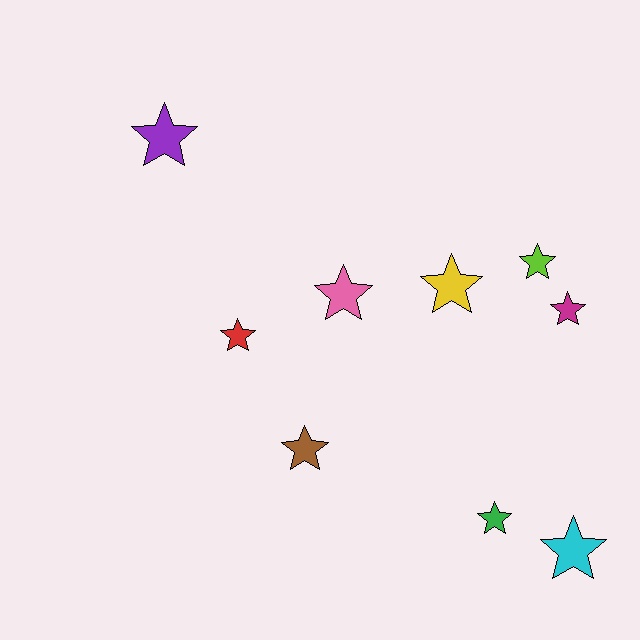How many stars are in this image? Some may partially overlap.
There are 9 stars.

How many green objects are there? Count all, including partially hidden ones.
There is 1 green object.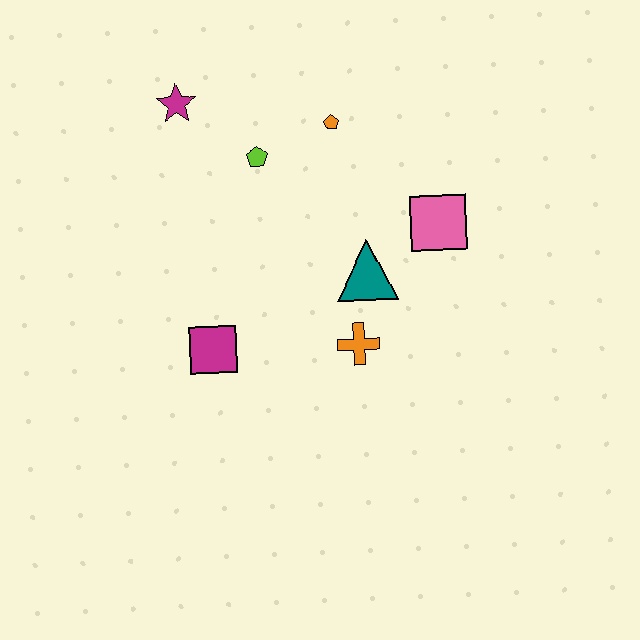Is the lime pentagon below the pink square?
No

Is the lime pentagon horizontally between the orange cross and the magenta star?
Yes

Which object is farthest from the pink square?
The magenta star is farthest from the pink square.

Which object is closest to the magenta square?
The orange cross is closest to the magenta square.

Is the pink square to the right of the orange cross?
Yes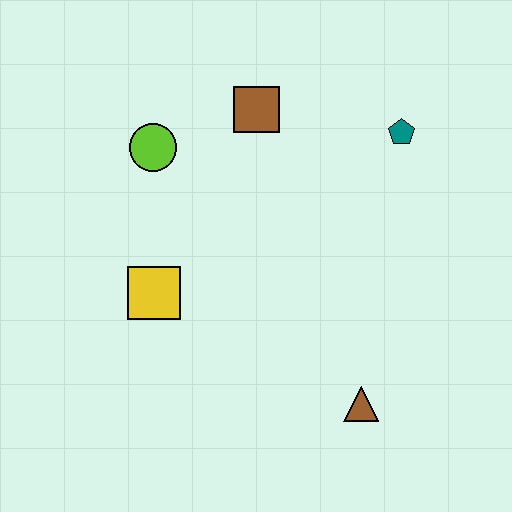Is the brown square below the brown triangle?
No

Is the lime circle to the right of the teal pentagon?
No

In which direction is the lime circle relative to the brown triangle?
The lime circle is above the brown triangle.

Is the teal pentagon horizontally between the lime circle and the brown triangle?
No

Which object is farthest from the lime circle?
The brown triangle is farthest from the lime circle.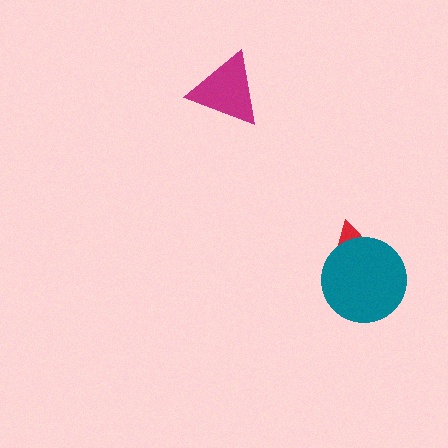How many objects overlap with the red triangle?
1 object overlaps with the red triangle.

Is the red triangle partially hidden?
Yes, it is partially covered by another shape.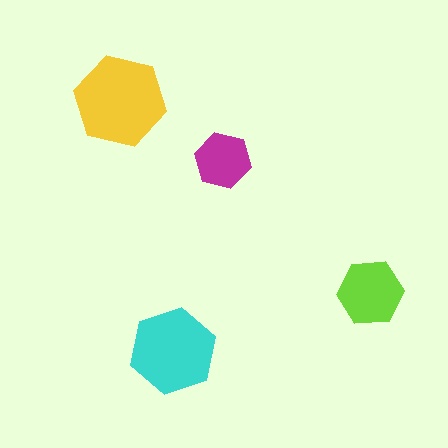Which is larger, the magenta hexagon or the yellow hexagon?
The yellow one.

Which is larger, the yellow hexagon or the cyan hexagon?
The yellow one.